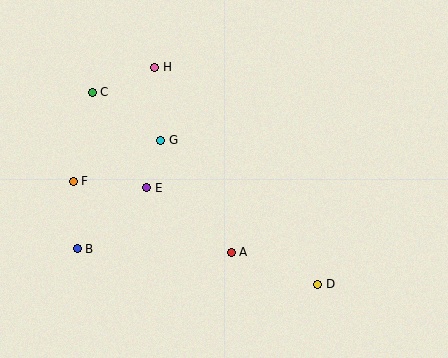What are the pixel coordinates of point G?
Point G is at (161, 140).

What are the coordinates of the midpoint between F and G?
The midpoint between F and G is at (117, 161).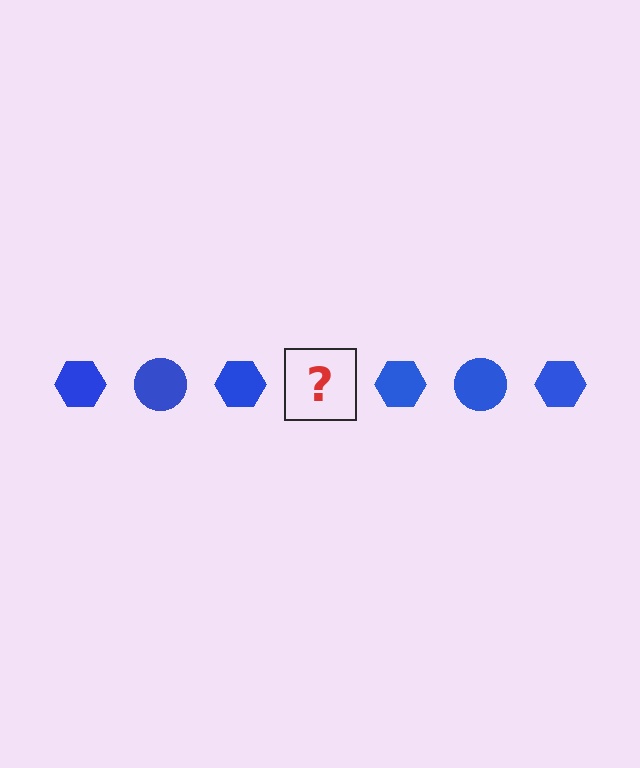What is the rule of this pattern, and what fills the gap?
The rule is that the pattern cycles through hexagon, circle shapes in blue. The gap should be filled with a blue circle.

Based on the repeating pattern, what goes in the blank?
The blank should be a blue circle.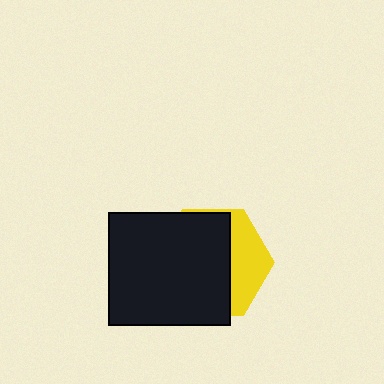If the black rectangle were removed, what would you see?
You would see the complete yellow hexagon.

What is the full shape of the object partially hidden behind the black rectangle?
The partially hidden object is a yellow hexagon.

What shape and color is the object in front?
The object in front is a black rectangle.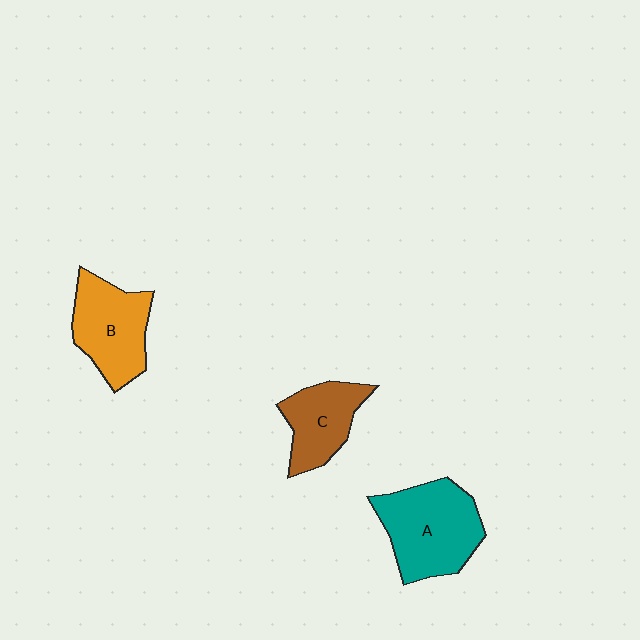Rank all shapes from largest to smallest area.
From largest to smallest: A (teal), B (orange), C (brown).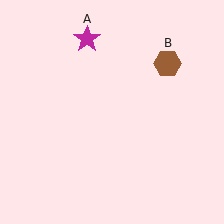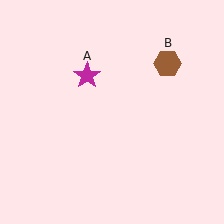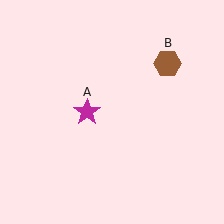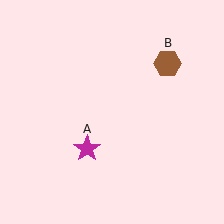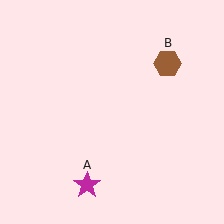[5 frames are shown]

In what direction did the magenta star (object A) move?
The magenta star (object A) moved down.